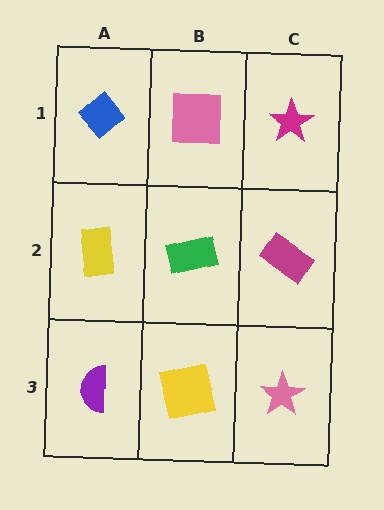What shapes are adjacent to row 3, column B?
A green rectangle (row 2, column B), a purple semicircle (row 3, column A), a pink star (row 3, column C).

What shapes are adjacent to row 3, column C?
A magenta rectangle (row 2, column C), a yellow square (row 3, column B).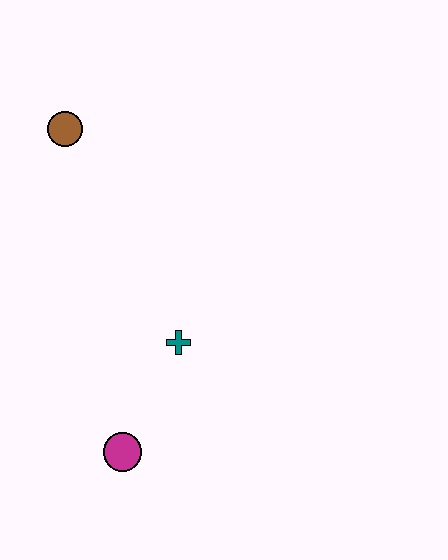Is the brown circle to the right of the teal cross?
No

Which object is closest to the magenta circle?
The teal cross is closest to the magenta circle.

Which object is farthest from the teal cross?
The brown circle is farthest from the teal cross.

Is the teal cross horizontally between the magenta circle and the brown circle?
No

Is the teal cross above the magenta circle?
Yes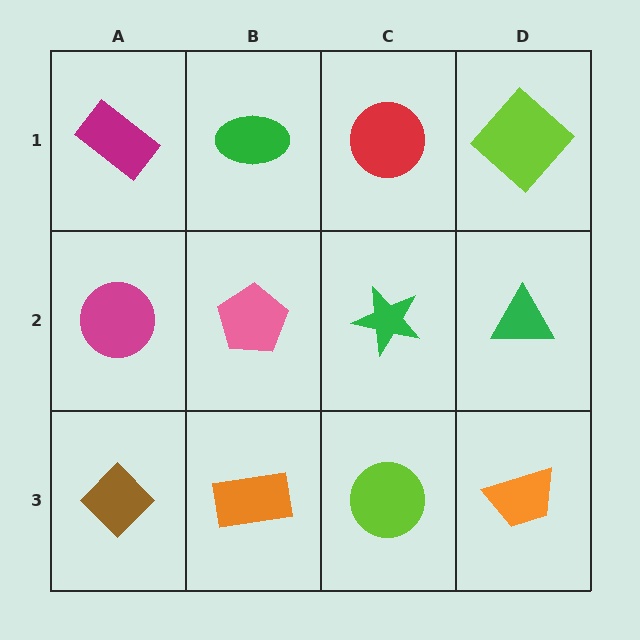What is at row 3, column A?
A brown diamond.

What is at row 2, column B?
A pink pentagon.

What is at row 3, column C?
A lime circle.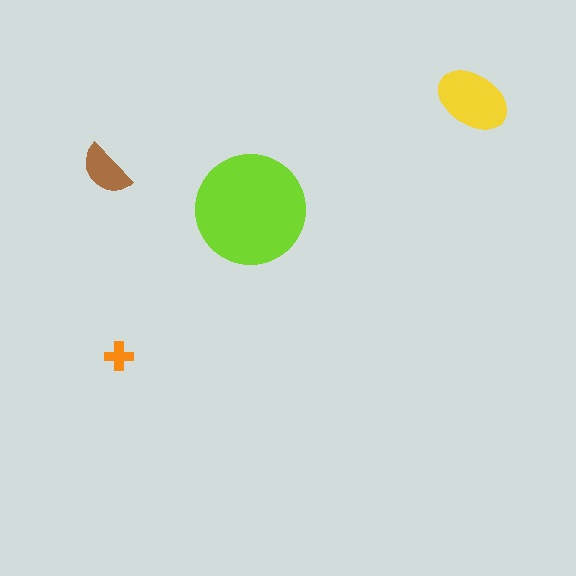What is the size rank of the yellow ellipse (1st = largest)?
2nd.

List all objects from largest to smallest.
The lime circle, the yellow ellipse, the brown semicircle, the orange cross.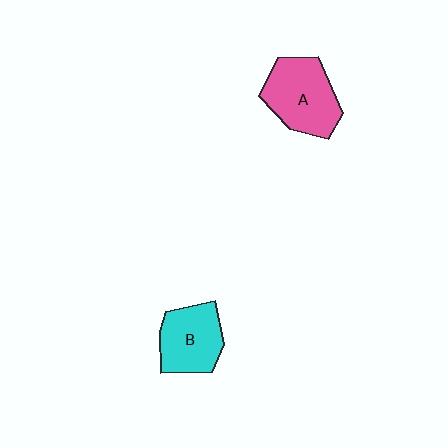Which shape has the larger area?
Shape A (pink).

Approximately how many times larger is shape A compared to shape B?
Approximately 1.2 times.